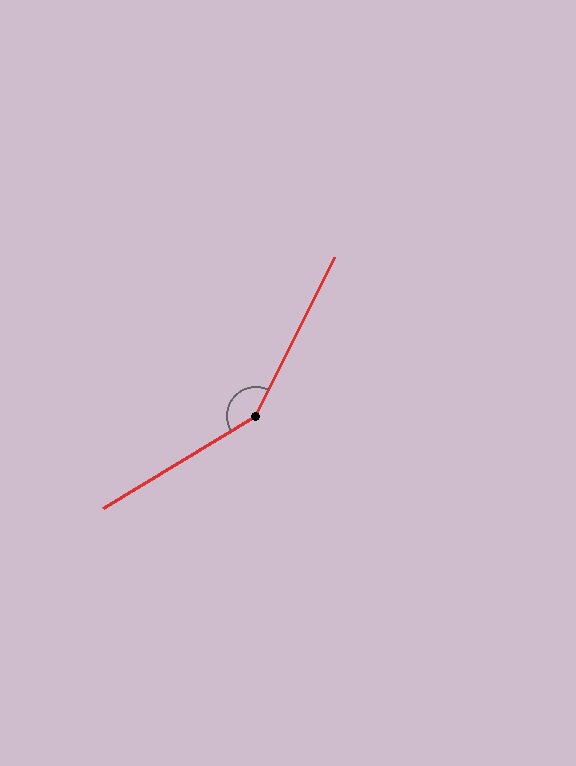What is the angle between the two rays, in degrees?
Approximately 148 degrees.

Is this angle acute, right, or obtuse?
It is obtuse.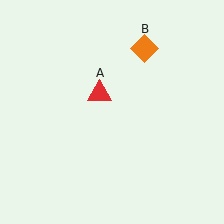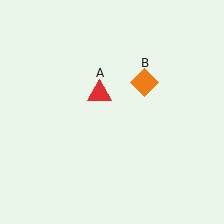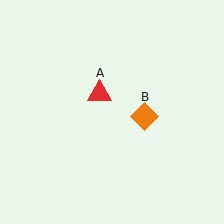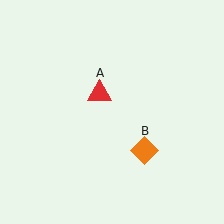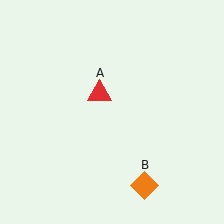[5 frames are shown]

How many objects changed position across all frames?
1 object changed position: orange diamond (object B).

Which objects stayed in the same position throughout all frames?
Red triangle (object A) remained stationary.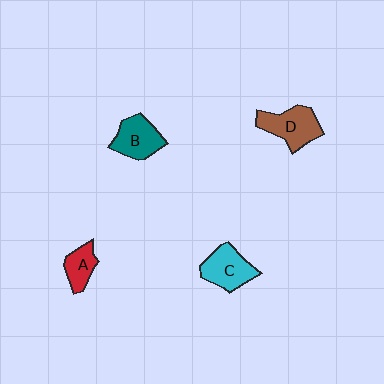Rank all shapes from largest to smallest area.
From largest to smallest: D (brown), C (cyan), B (teal), A (red).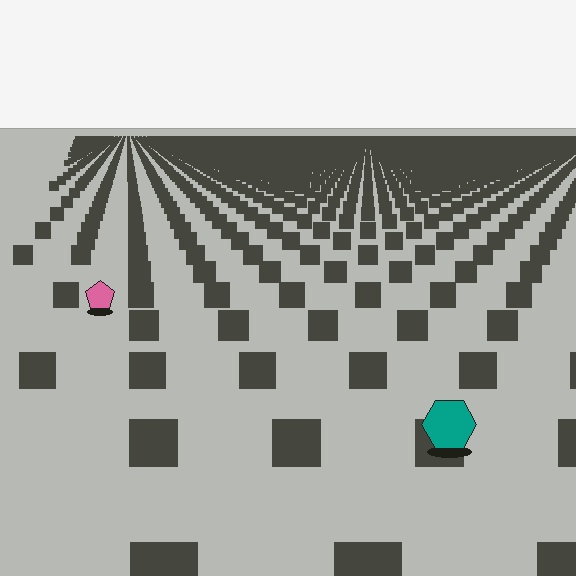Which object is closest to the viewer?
The teal hexagon is closest. The texture marks near it are larger and more spread out.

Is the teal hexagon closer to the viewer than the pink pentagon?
Yes. The teal hexagon is closer — you can tell from the texture gradient: the ground texture is coarser near it.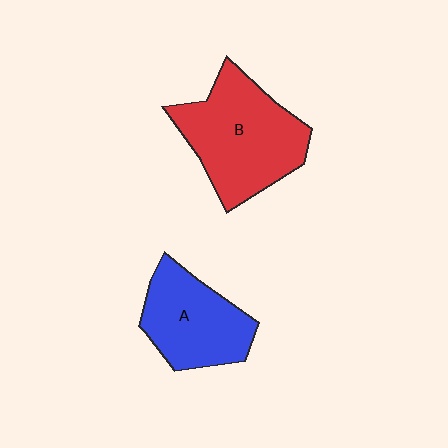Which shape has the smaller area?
Shape A (blue).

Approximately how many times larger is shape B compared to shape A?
Approximately 1.4 times.